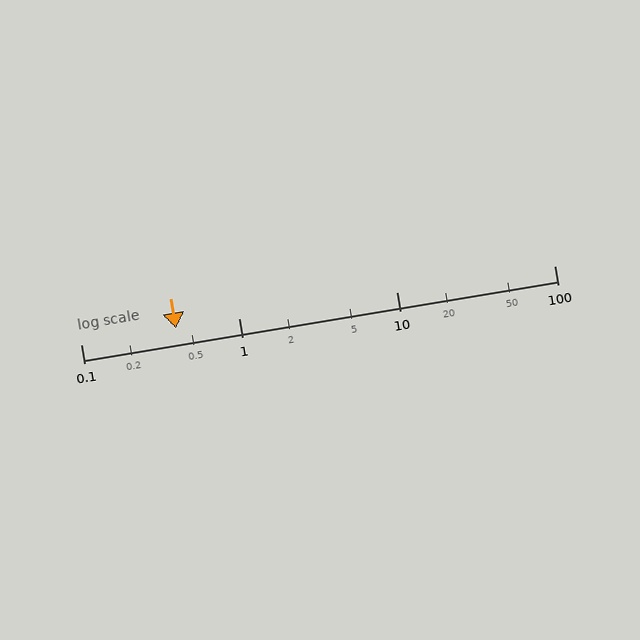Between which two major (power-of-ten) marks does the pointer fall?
The pointer is between 0.1 and 1.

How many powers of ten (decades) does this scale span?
The scale spans 3 decades, from 0.1 to 100.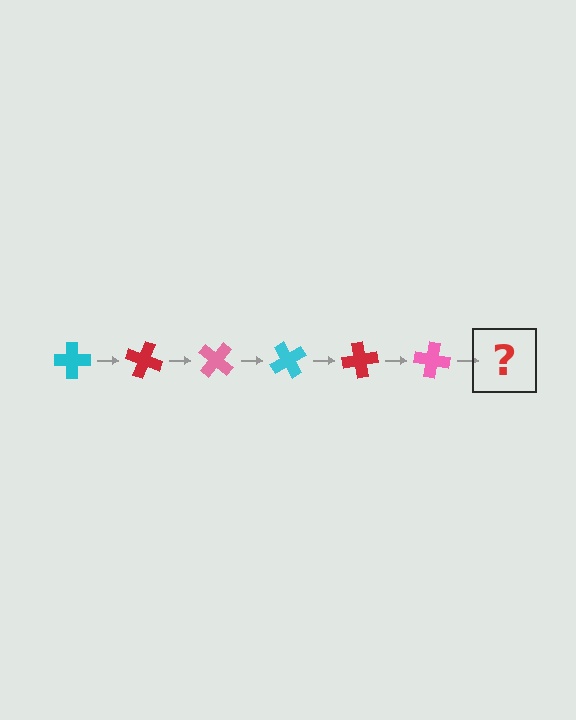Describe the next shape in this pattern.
It should be a cyan cross, rotated 120 degrees from the start.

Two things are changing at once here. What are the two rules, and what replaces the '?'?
The two rules are that it rotates 20 degrees each step and the color cycles through cyan, red, and pink. The '?' should be a cyan cross, rotated 120 degrees from the start.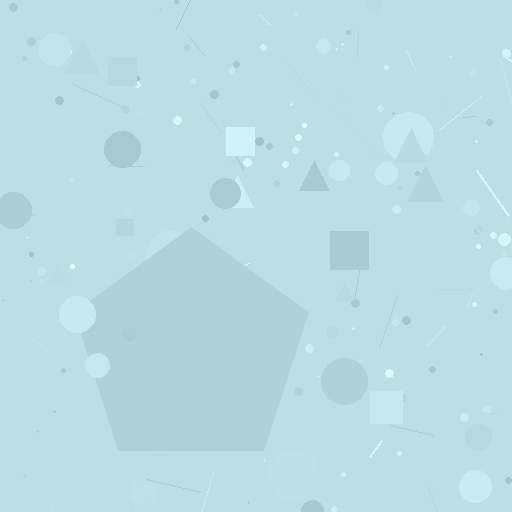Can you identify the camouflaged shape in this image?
The camouflaged shape is a pentagon.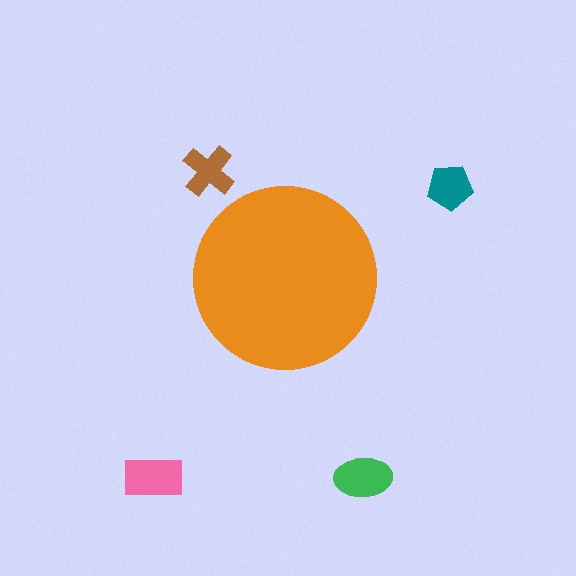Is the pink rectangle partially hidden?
No, the pink rectangle is fully visible.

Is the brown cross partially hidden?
No, the brown cross is fully visible.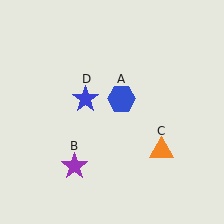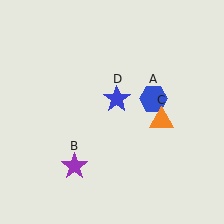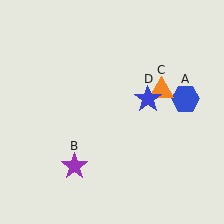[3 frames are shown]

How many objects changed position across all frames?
3 objects changed position: blue hexagon (object A), orange triangle (object C), blue star (object D).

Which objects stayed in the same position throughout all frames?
Purple star (object B) remained stationary.